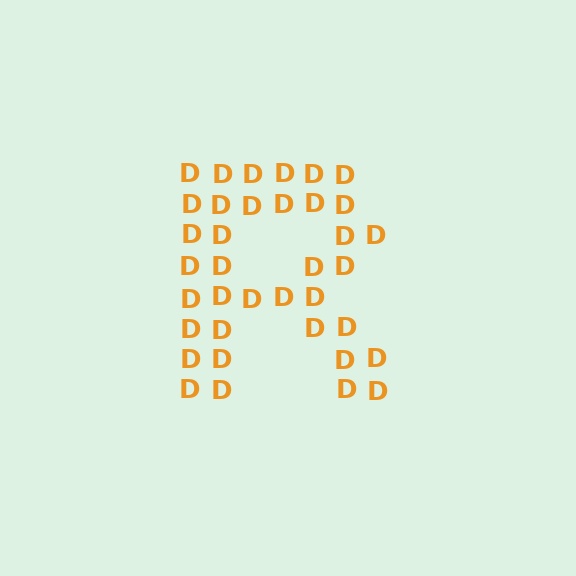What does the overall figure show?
The overall figure shows the letter R.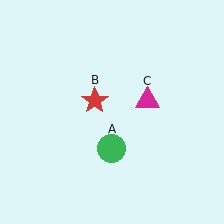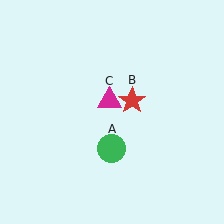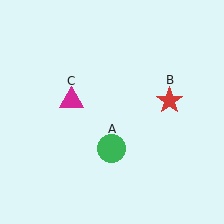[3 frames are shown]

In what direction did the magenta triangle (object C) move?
The magenta triangle (object C) moved left.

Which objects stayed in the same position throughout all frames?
Green circle (object A) remained stationary.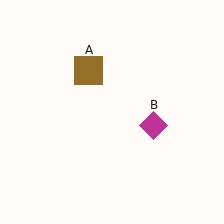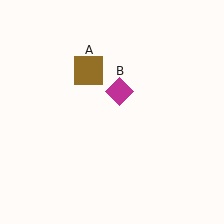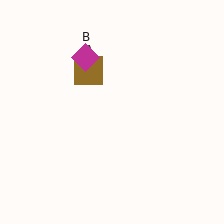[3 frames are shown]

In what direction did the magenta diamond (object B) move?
The magenta diamond (object B) moved up and to the left.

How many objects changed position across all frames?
1 object changed position: magenta diamond (object B).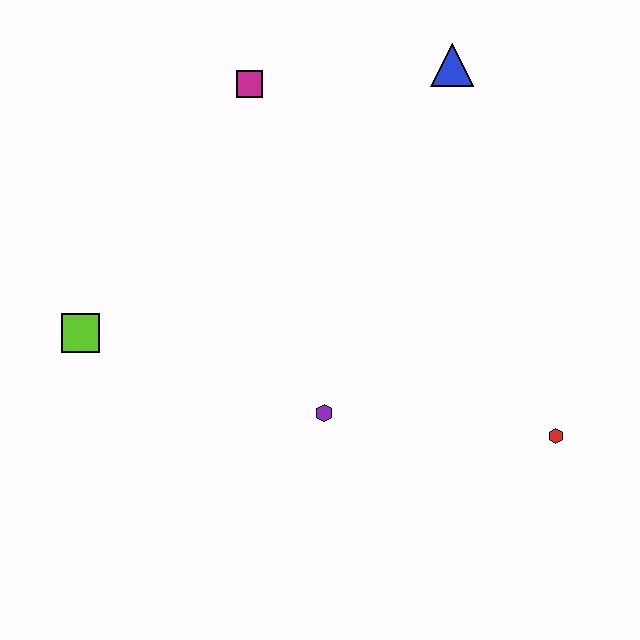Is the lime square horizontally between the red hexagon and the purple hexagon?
No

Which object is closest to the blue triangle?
The magenta square is closest to the blue triangle.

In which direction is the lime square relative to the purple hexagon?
The lime square is to the left of the purple hexagon.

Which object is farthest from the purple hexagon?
The blue triangle is farthest from the purple hexagon.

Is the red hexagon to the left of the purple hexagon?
No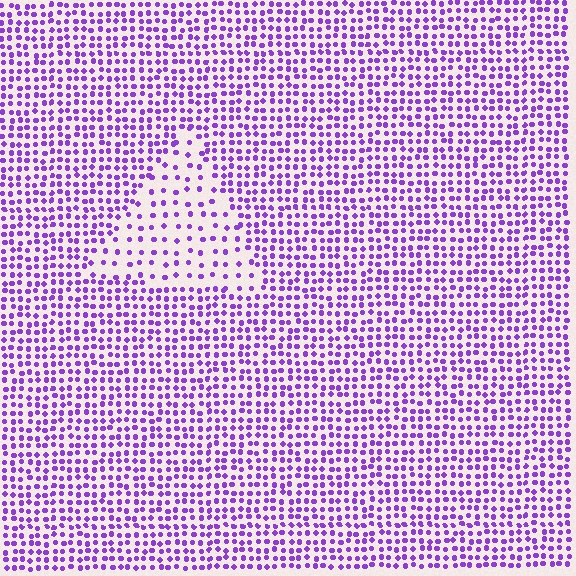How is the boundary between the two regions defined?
The boundary is defined by a change in element density (approximately 2.3x ratio). All elements are the same color, size, and shape.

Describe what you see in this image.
The image contains small purple elements arranged at two different densities. A triangle-shaped region is visible where the elements are less densely packed than the surrounding area.